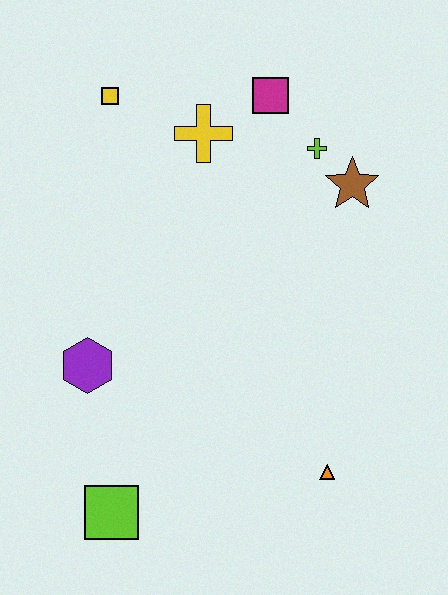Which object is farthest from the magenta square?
The lime square is farthest from the magenta square.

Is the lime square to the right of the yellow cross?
No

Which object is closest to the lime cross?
The brown star is closest to the lime cross.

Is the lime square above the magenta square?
No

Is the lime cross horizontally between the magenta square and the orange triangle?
Yes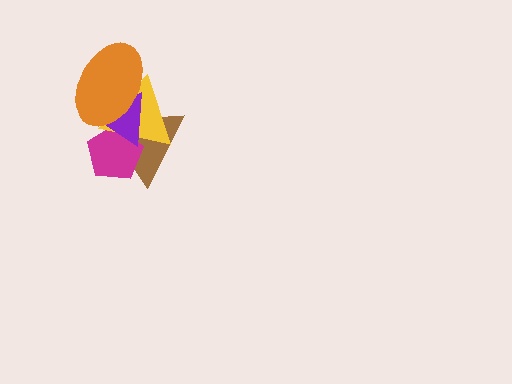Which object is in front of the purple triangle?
The orange ellipse is in front of the purple triangle.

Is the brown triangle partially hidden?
Yes, it is partially covered by another shape.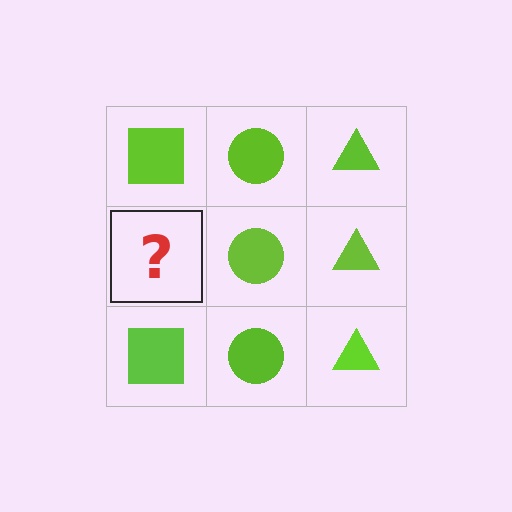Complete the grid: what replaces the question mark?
The question mark should be replaced with a lime square.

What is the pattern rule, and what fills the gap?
The rule is that each column has a consistent shape. The gap should be filled with a lime square.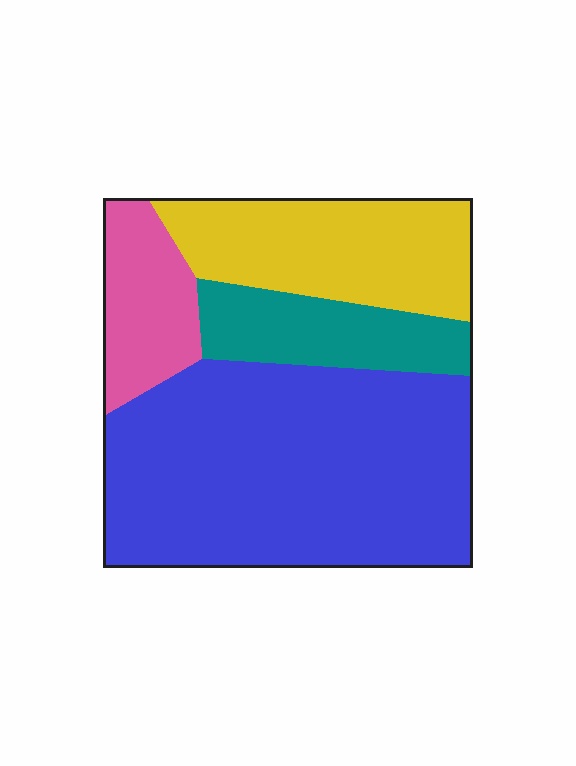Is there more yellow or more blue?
Blue.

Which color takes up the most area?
Blue, at roughly 55%.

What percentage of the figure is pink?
Pink covers around 10% of the figure.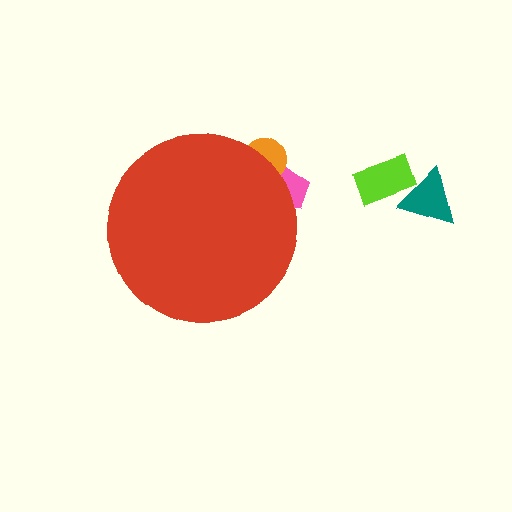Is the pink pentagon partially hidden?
Yes, the pink pentagon is partially hidden behind the red circle.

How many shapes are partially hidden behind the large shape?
2 shapes are partially hidden.